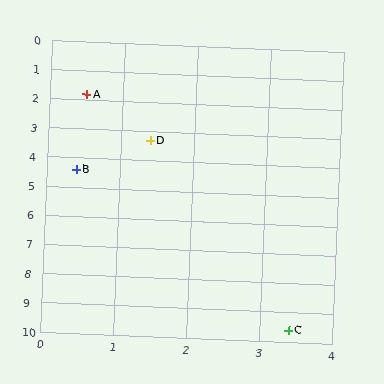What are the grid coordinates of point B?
Point B is at approximately (0.4, 4.4).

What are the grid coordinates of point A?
Point A is at approximately (0.5, 1.8).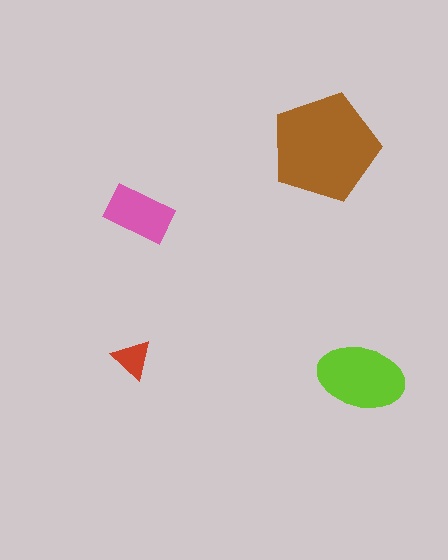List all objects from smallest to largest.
The red triangle, the pink rectangle, the lime ellipse, the brown pentagon.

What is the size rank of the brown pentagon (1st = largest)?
1st.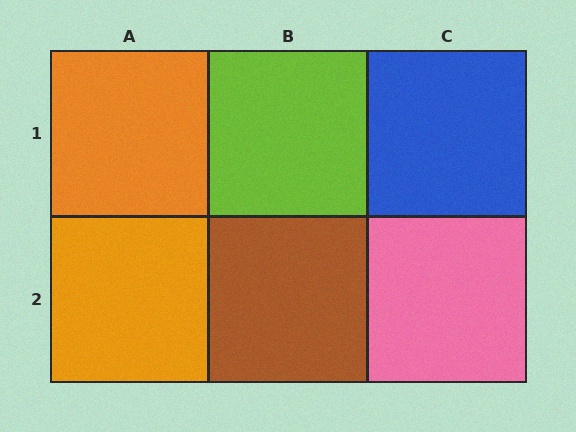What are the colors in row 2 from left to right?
Orange, brown, pink.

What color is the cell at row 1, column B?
Lime.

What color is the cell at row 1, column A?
Orange.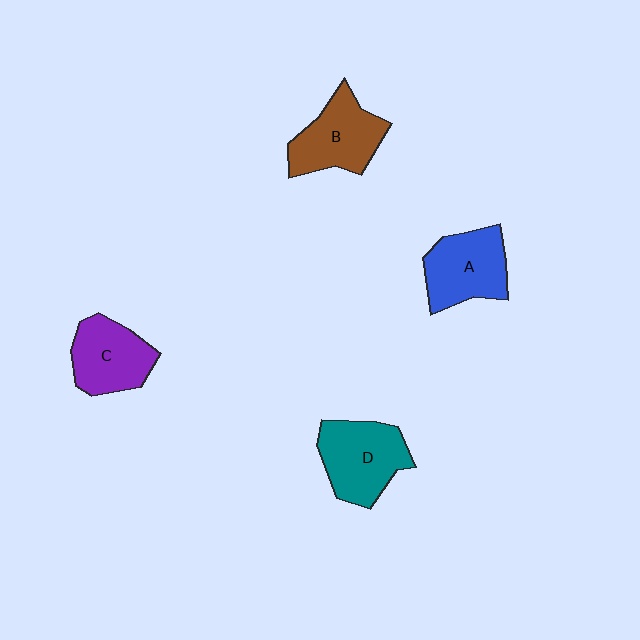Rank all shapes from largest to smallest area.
From largest to smallest: D (teal), A (blue), B (brown), C (purple).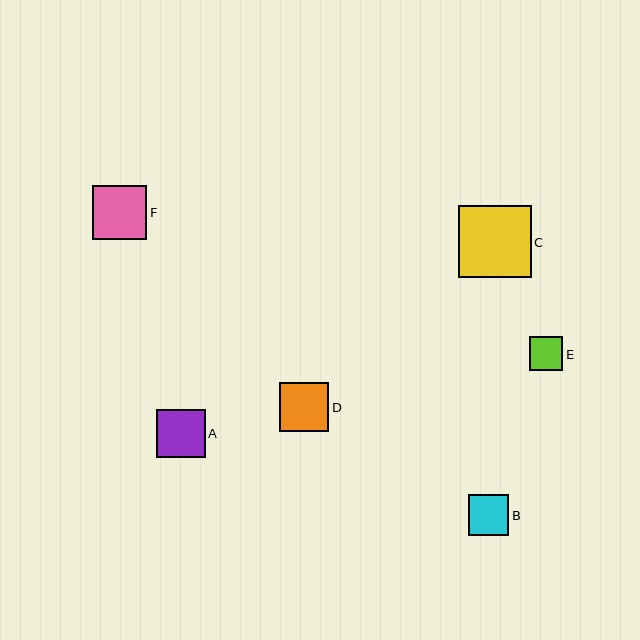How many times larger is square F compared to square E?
Square F is approximately 1.6 times the size of square E.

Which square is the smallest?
Square E is the smallest with a size of approximately 34 pixels.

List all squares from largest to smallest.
From largest to smallest: C, F, D, A, B, E.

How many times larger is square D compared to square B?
Square D is approximately 1.2 times the size of square B.